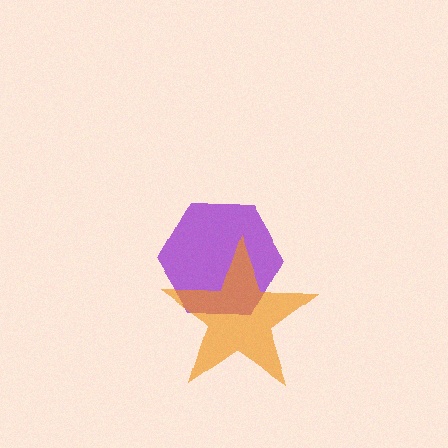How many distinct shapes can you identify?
There are 2 distinct shapes: a purple hexagon, an orange star.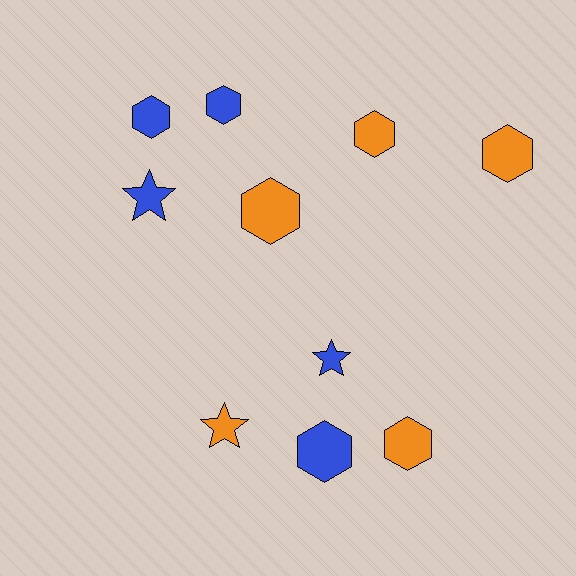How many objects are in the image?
There are 10 objects.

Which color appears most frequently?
Blue, with 5 objects.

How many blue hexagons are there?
There are 3 blue hexagons.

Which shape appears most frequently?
Hexagon, with 7 objects.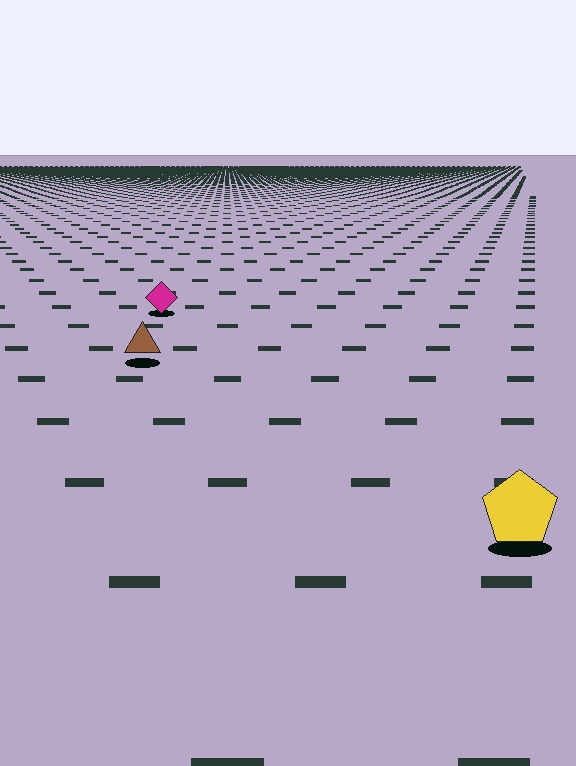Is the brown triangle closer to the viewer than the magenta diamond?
Yes. The brown triangle is closer — you can tell from the texture gradient: the ground texture is coarser near it.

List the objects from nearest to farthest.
From nearest to farthest: the yellow pentagon, the brown triangle, the magenta diamond.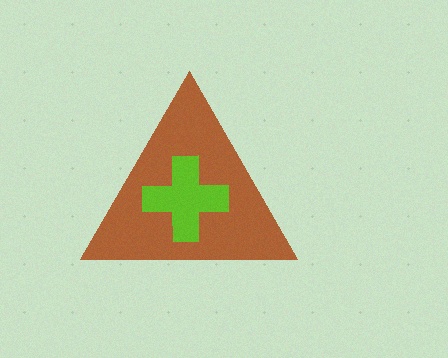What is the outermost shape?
The brown triangle.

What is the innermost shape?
The lime cross.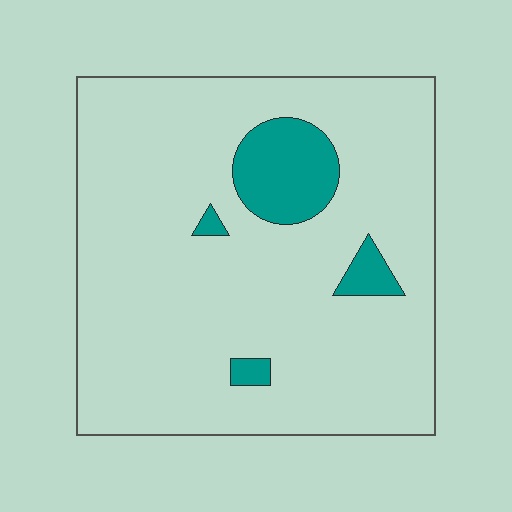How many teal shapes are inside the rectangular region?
4.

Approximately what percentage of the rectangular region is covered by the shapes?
Approximately 10%.